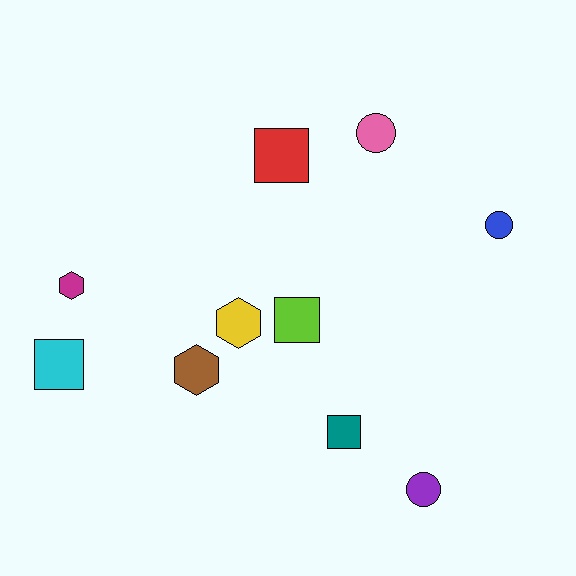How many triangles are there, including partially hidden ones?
There are no triangles.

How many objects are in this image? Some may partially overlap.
There are 10 objects.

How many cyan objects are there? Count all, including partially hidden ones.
There is 1 cyan object.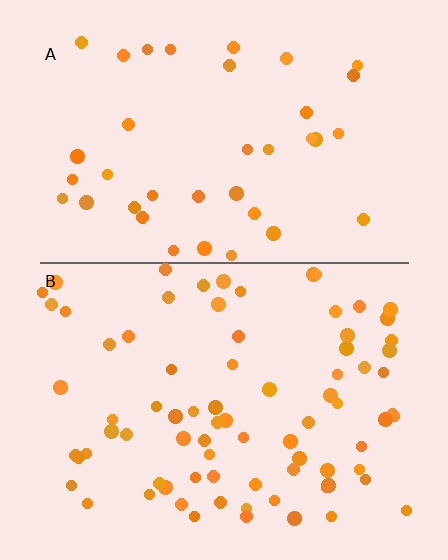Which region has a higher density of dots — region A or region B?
B (the bottom).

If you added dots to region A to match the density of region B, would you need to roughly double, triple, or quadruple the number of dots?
Approximately double.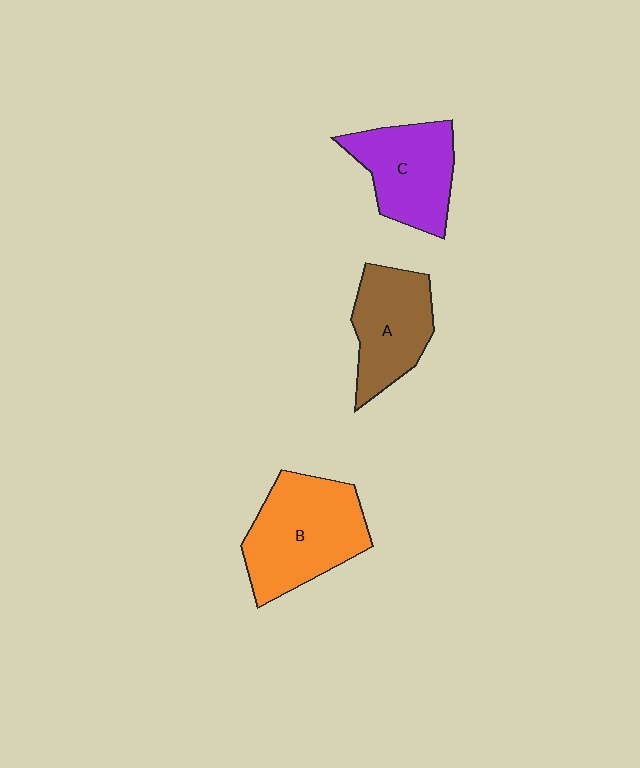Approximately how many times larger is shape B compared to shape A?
Approximately 1.4 times.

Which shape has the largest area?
Shape B (orange).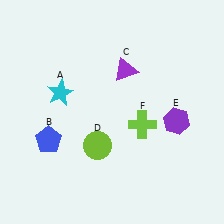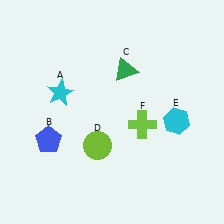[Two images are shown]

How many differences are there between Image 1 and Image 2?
There are 2 differences between the two images.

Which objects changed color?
C changed from purple to green. E changed from purple to cyan.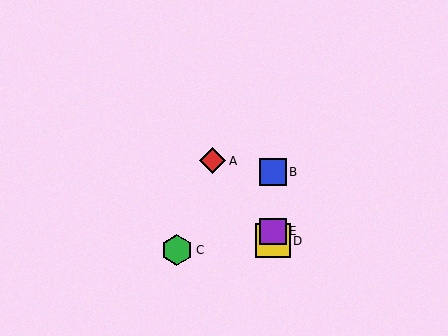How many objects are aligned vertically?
3 objects (B, D, E) are aligned vertically.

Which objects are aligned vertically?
Objects B, D, E are aligned vertically.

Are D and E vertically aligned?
Yes, both are at x≈273.